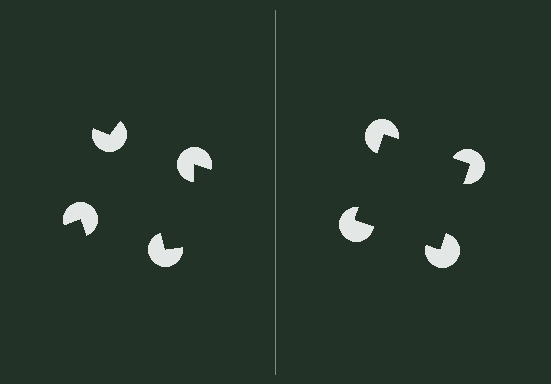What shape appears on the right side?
An illusory square.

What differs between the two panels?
The pac-man discs are positioned identically on both sides; only the wedge orientations differ. On the right they align to a square; on the left they are misaligned.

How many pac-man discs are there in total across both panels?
8 — 4 on each side.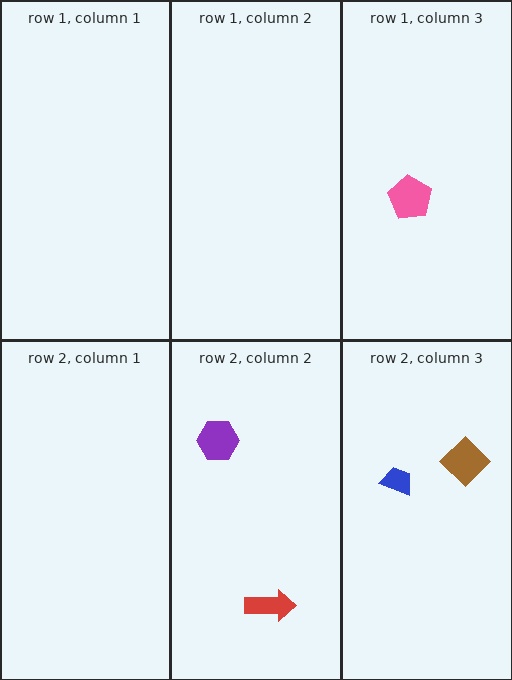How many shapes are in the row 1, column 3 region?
1.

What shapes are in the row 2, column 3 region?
The brown diamond, the blue trapezoid.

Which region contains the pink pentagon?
The row 1, column 3 region.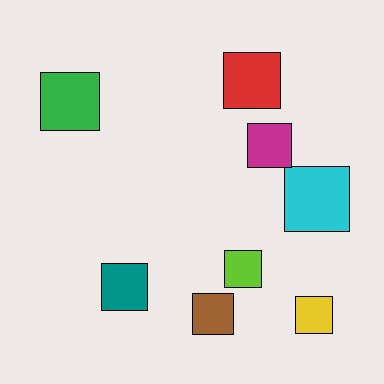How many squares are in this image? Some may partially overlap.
There are 8 squares.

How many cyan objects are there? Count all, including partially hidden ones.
There is 1 cyan object.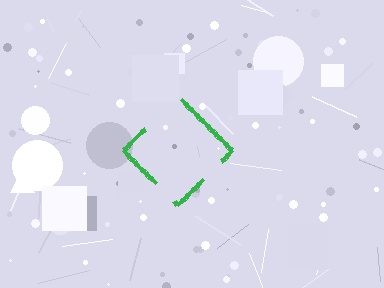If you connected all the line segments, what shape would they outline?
They would outline a diamond.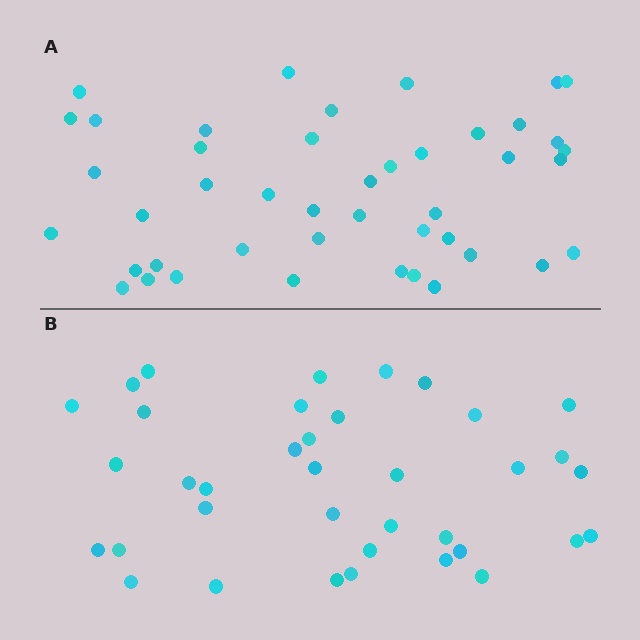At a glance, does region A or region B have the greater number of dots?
Region A (the top region) has more dots.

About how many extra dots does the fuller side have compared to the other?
Region A has roughly 8 or so more dots than region B.